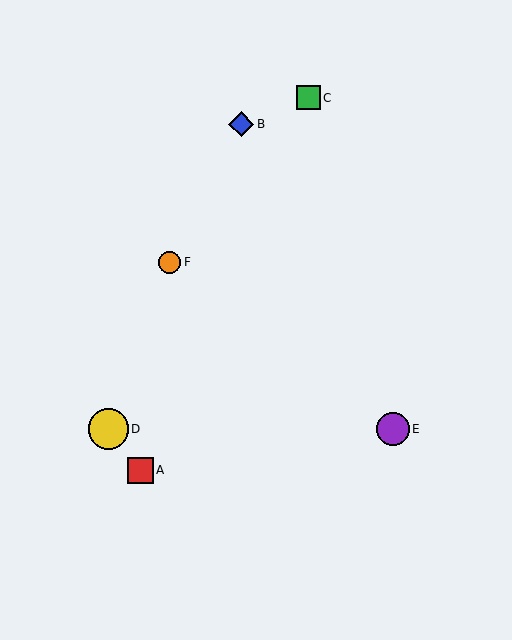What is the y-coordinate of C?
Object C is at y≈98.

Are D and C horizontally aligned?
No, D is at y≈429 and C is at y≈98.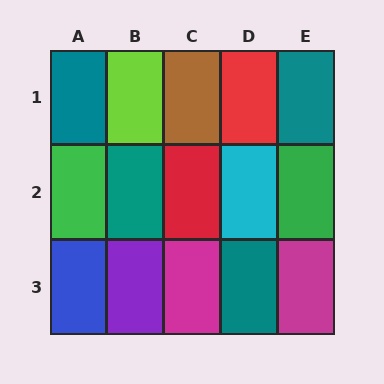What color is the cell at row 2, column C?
Red.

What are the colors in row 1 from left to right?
Teal, lime, brown, red, teal.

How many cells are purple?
1 cell is purple.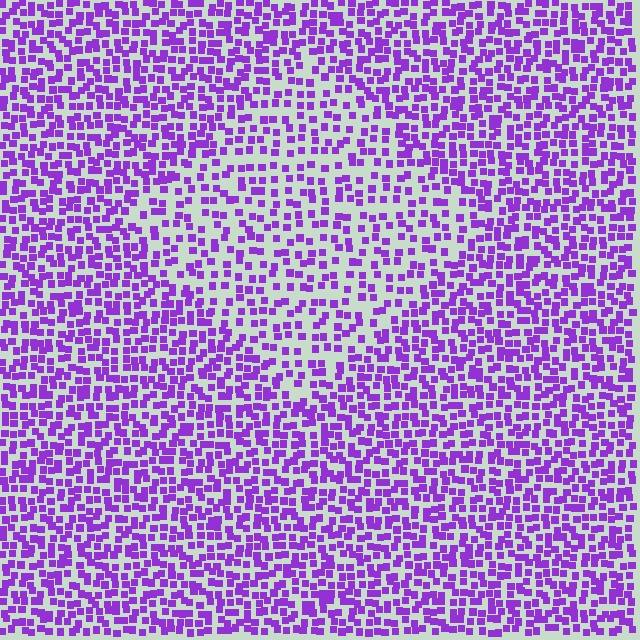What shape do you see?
I see a diamond.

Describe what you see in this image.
The image contains small purple elements arranged at two different densities. A diamond-shaped region is visible where the elements are less densely packed than the surrounding area.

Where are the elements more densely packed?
The elements are more densely packed outside the diamond boundary.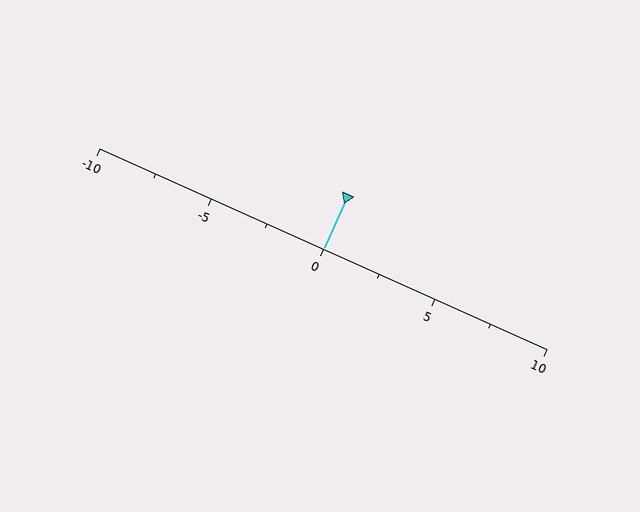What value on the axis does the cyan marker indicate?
The marker indicates approximately 0.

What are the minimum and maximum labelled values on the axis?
The axis runs from -10 to 10.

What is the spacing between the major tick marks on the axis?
The major ticks are spaced 5 apart.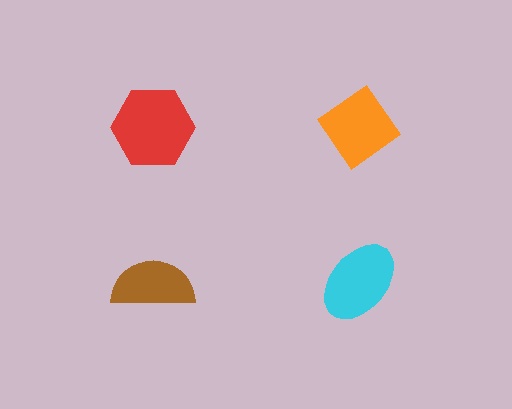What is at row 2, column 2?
A cyan ellipse.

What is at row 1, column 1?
A red hexagon.